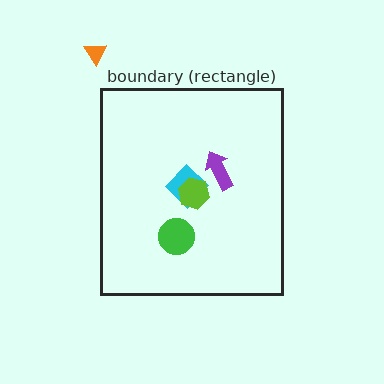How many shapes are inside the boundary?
4 inside, 1 outside.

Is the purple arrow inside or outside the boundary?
Inside.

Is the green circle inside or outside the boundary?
Inside.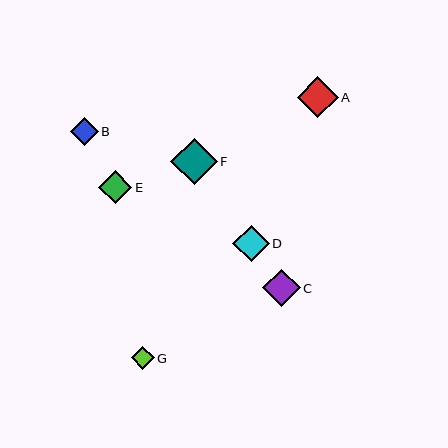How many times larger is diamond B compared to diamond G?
Diamond B is approximately 1.2 times the size of diamond G.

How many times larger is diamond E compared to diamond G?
Diamond E is approximately 1.4 times the size of diamond G.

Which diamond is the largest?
Diamond F is the largest with a size of approximately 47 pixels.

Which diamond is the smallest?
Diamond G is the smallest with a size of approximately 23 pixels.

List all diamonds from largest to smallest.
From largest to smallest: F, A, C, D, E, B, G.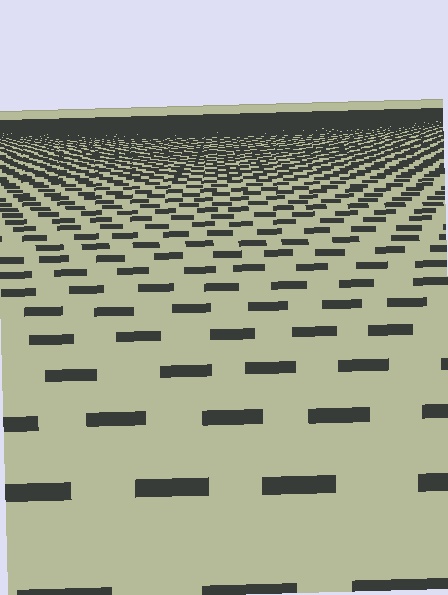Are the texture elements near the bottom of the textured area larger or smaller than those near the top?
Larger. Near the bottom, elements are closer to the viewer and appear at a bigger on-screen size.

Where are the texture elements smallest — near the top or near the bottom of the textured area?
Near the top.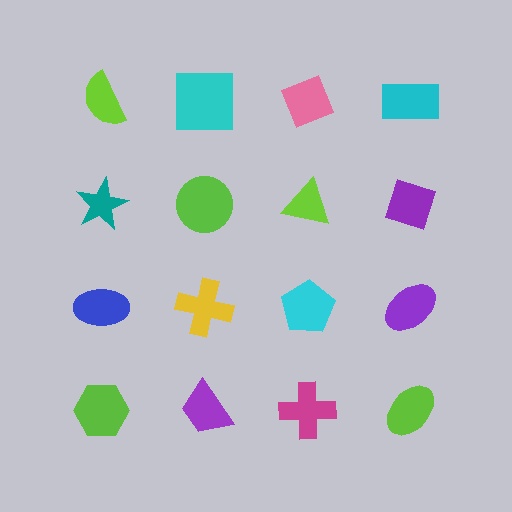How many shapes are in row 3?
4 shapes.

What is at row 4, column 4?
A lime ellipse.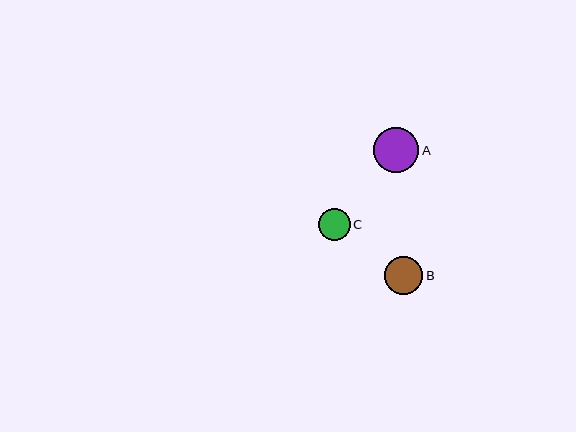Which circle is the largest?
Circle A is the largest with a size of approximately 45 pixels.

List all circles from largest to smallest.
From largest to smallest: A, B, C.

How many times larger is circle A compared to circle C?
Circle A is approximately 1.4 times the size of circle C.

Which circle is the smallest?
Circle C is the smallest with a size of approximately 32 pixels.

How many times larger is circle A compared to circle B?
Circle A is approximately 1.2 times the size of circle B.